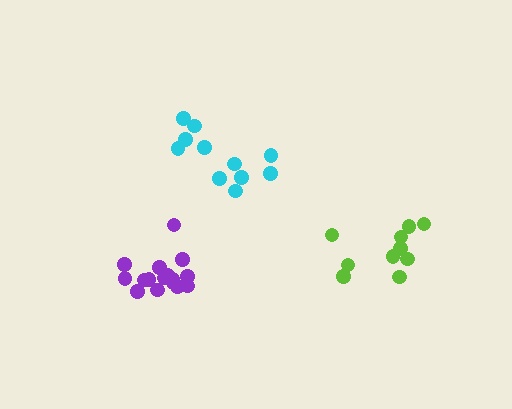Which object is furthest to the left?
The purple cluster is leftmost.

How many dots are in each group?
Group 1: 11 dots, Group 2: 16 dots, Group 3: 10 dots (37 total).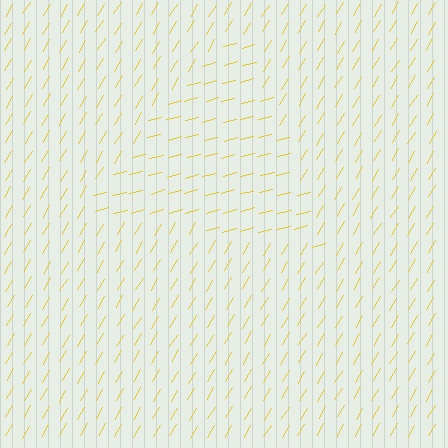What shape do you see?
I see a triangle.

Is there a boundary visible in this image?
Yes, there is a texture boundary formed by a change in line orientation.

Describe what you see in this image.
The image is filled with small yellow line segments. A triangle region in the image has lines oriented differently from the surrounding lines, creating a visible texture boundary.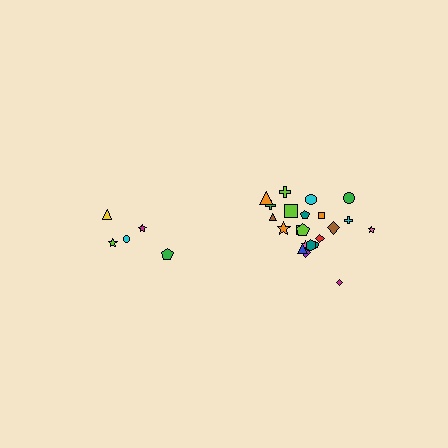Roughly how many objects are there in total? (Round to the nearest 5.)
Roughly 25 objects in total.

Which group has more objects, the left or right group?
The right group.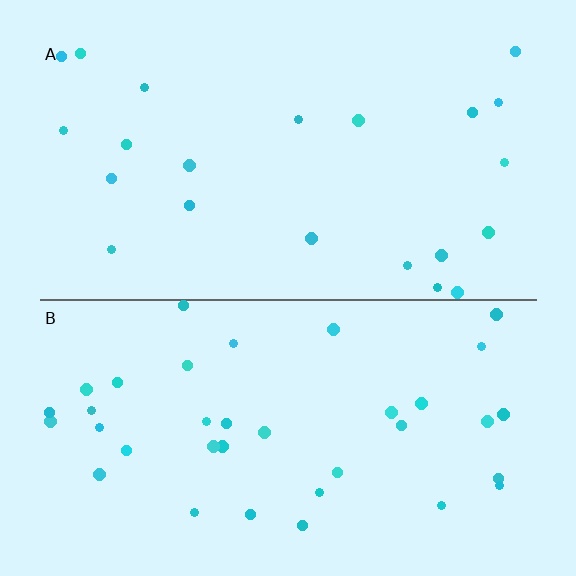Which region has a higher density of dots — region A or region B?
B (the bottom).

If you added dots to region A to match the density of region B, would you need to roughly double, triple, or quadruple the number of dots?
Approximately double.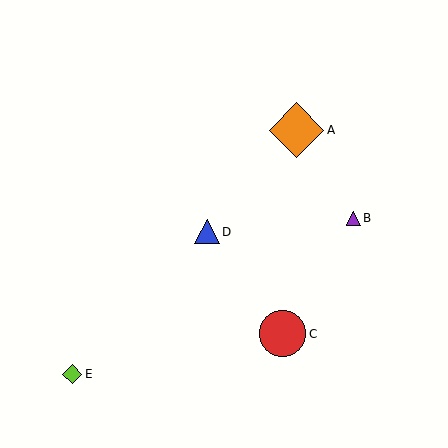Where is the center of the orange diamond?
The center of the orange diamond is at (297, 130).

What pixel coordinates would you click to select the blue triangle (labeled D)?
Click at (207, 232) to select the blue triangle D.